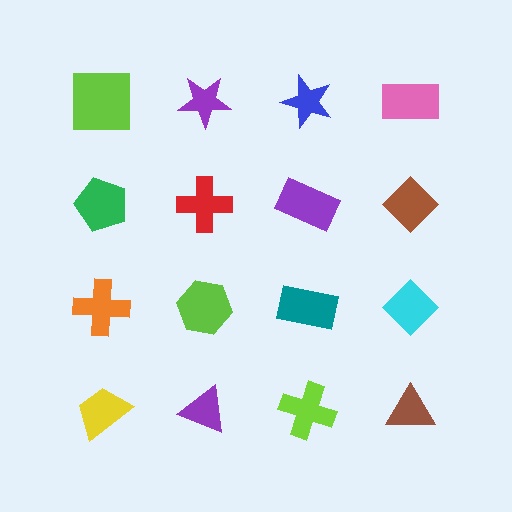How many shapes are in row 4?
4 shapes.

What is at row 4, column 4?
A brown triangle.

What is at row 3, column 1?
An orange cross.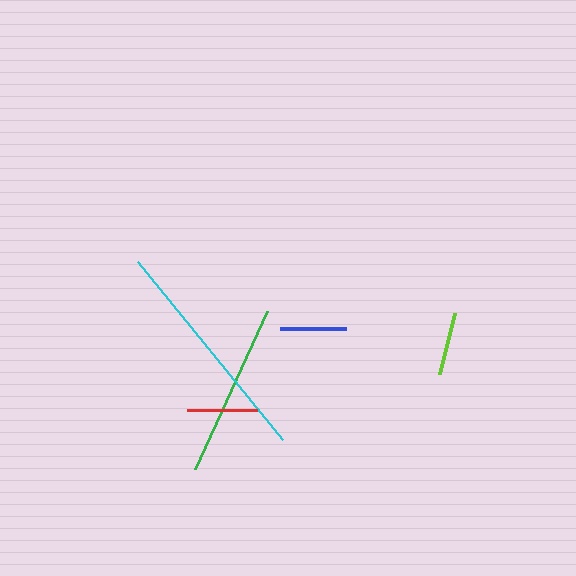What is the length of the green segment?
The green segment is approximately 174 pixels long.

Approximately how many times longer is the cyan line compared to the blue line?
The cyan line is approximately 3.5 times the length of the blue line.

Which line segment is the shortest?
The lime line is the shortest at approximately 63 pixels.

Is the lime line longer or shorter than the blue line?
The blue line is longer than the lime line.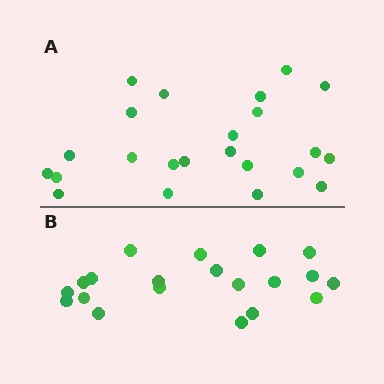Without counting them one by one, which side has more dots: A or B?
Region A (the top region) has more dots.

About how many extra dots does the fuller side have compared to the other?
Region A has just a few more — roughly 2 or 3 more dots than region B.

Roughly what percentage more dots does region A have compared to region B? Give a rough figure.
About 15% more.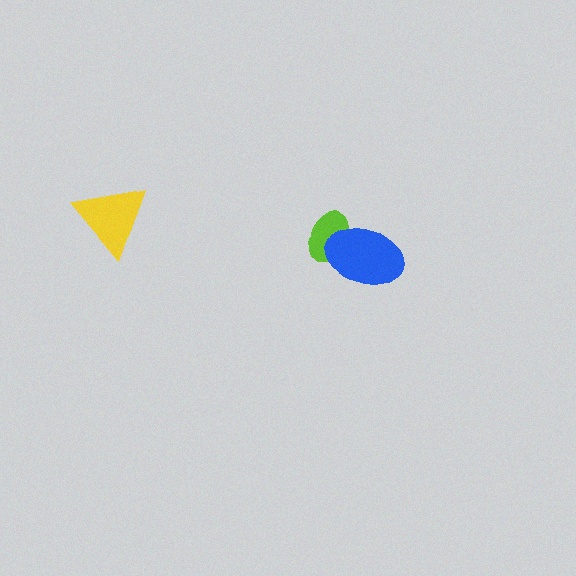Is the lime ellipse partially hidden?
Yes, it is partially covered by another shape.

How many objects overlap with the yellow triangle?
0 objects overlap with the yellow triangle.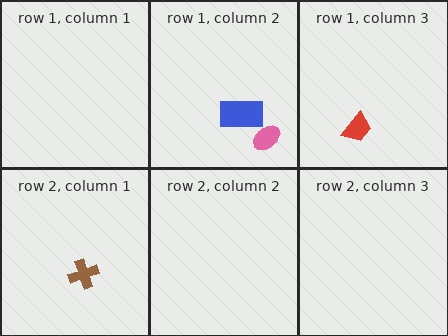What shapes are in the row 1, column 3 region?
The red trapezoid.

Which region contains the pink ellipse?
The row 1, column 2 region.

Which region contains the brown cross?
The row 2, column 1 region.